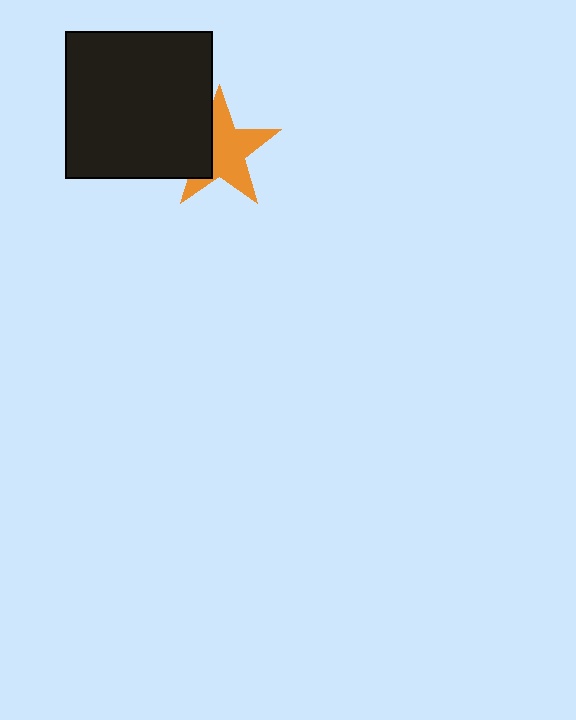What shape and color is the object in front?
The object in front is a black square.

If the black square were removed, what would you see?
You would see the complete orange star.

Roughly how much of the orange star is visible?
Most of it is visible (roughly 66%).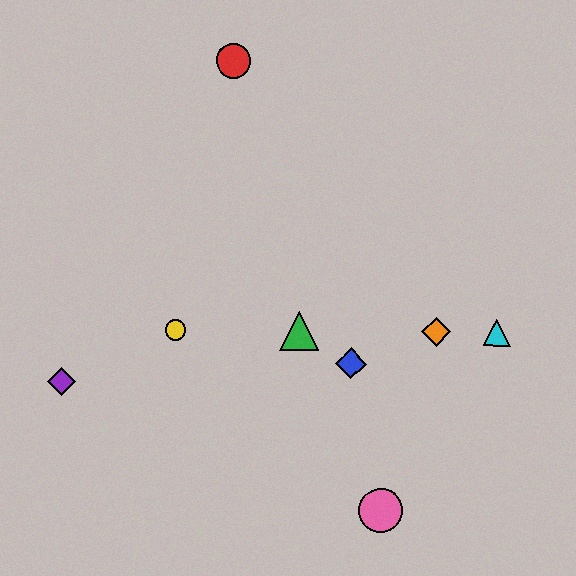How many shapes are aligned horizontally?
4 shapes (the green triangle, the yellow circle, the orange diamond, the cyan triangle) are aligned horizontally.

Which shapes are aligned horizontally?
The green triangle, the yellow circle, the orange diamond, the cyan triangle are aligned horizontally.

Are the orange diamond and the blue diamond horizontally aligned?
No, the orange diamond is at y≈332 and the blue diamond is at y≈364.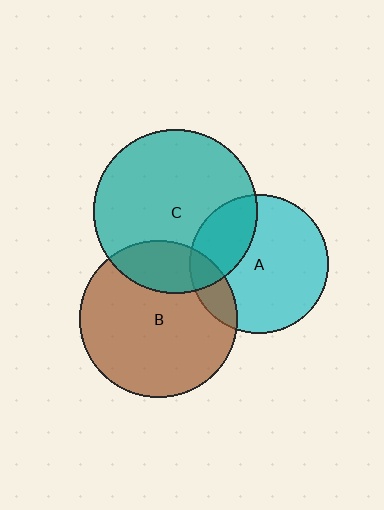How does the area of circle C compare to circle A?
Approximately 1.4 times.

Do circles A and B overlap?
Yes.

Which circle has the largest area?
Circle C (teal).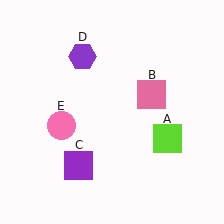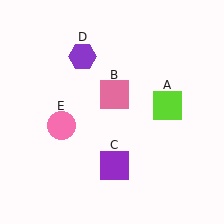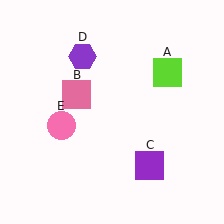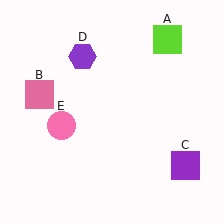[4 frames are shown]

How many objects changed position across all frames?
3 objects changed position: lime square (object A), pink square (object B), purple square (object C).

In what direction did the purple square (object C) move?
The purple square (object C) moved right.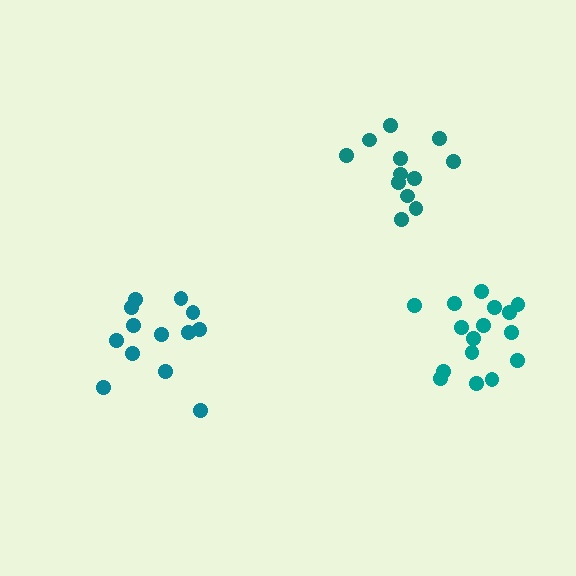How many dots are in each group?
Group 1: 13 dots, Group 2: 12 dots, Group 3: 16 dots (41 total).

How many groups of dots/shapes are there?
There are 3 groups.